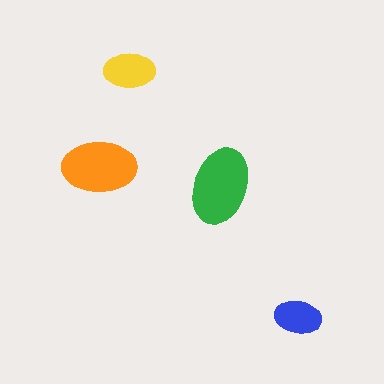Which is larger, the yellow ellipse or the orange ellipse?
The orange one.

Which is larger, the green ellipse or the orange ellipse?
The green one.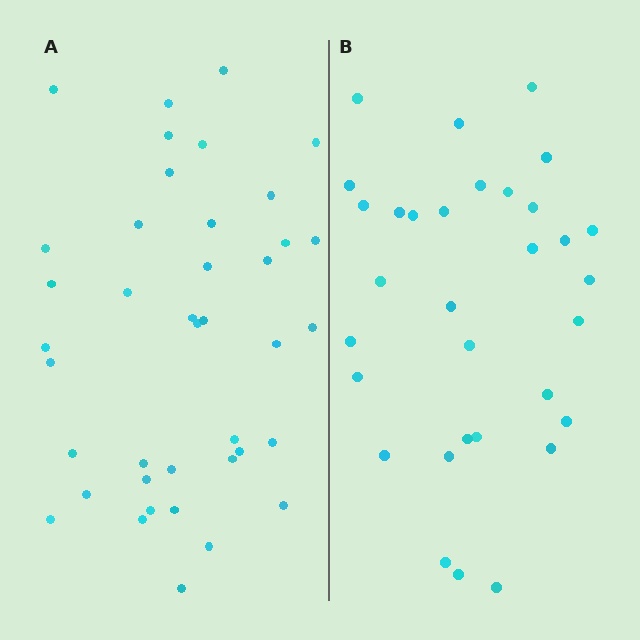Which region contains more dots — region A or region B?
Region A (the left region) has more dots.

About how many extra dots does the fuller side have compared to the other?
Region A has roughly 8 or so more dots than region B.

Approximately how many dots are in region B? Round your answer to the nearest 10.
About 30 dots. (The exact count is 32, which rounds to 30.)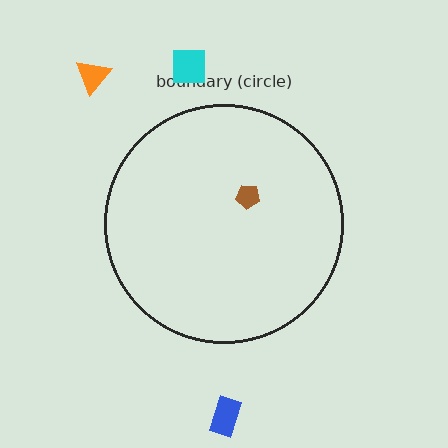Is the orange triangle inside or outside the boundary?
Outside.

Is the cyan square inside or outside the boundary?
Outside.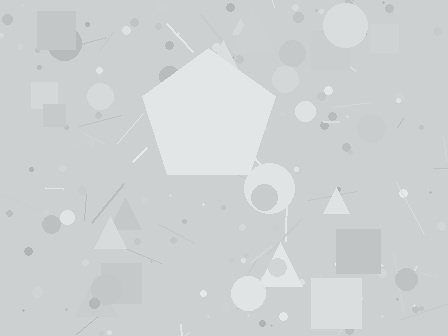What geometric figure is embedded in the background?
A pentagon is embedded in the background.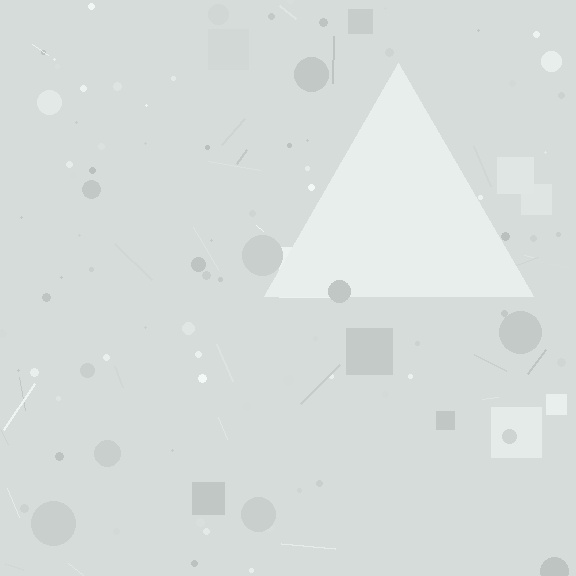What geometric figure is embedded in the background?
A triangle is embedded in the background.